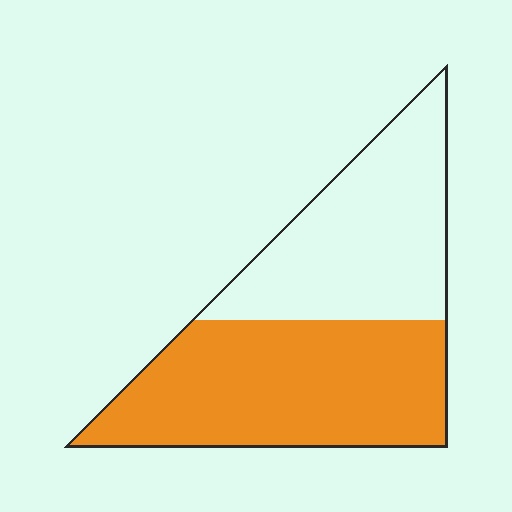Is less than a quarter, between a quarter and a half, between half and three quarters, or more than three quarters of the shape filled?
Between half and three quarters.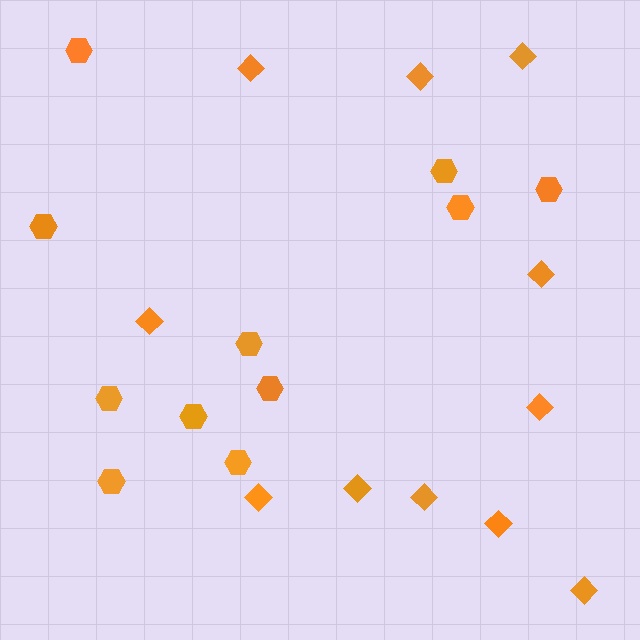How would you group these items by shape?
There are 2 groups: one group of diamonds (11) and one group of hexagons (11).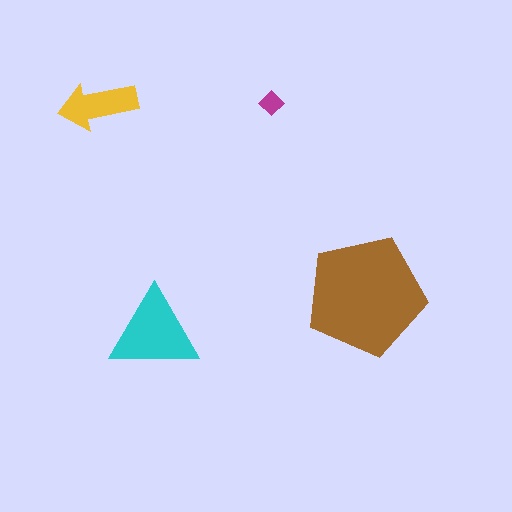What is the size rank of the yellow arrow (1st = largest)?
3rd.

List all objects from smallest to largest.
The magenta diamond, the yellow arrow, the cyan triangle, the brown pentagon.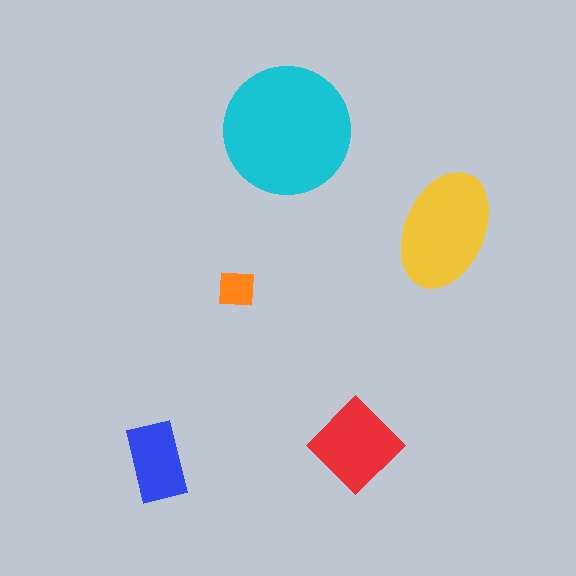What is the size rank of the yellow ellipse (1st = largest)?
2nd.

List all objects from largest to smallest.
The cyan circle, the yellow ellipse, the red diamond, the blue rectangle, the orange square.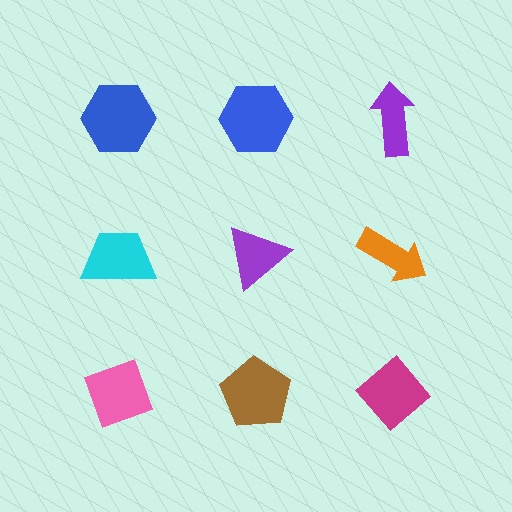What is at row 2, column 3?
An orange arrow.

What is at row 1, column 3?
A purple arrow.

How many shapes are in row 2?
3 shapes.